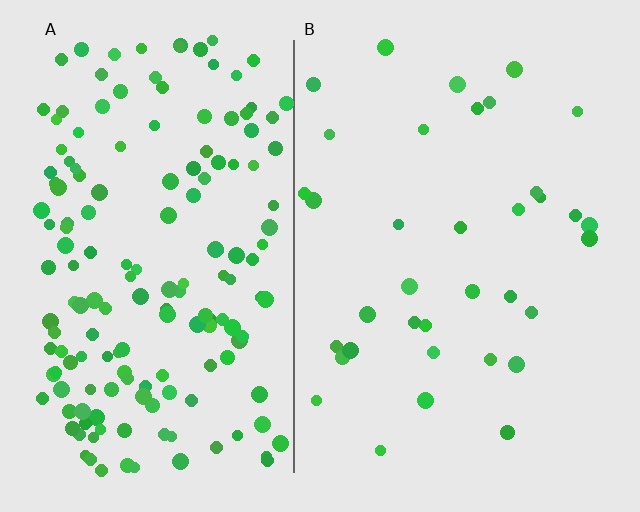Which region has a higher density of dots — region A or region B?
A (the left).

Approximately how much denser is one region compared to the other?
Approximately 4.7× — region A over region B.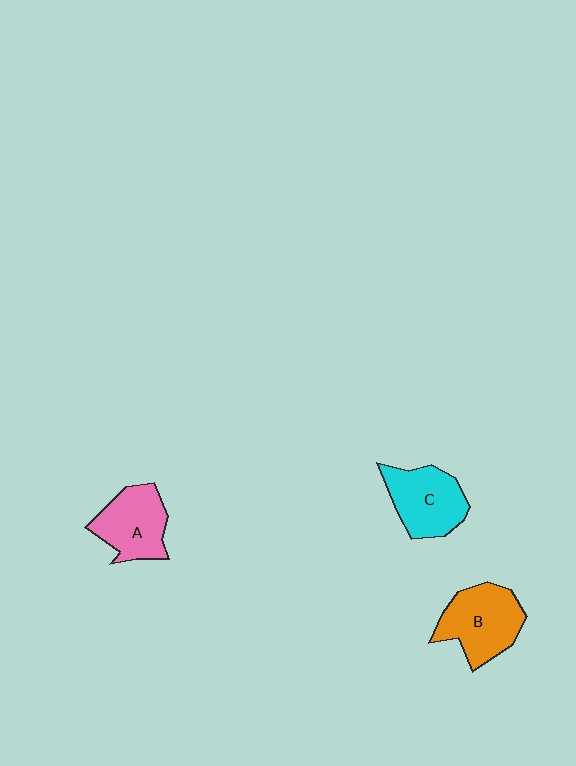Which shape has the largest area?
Shape B (orange).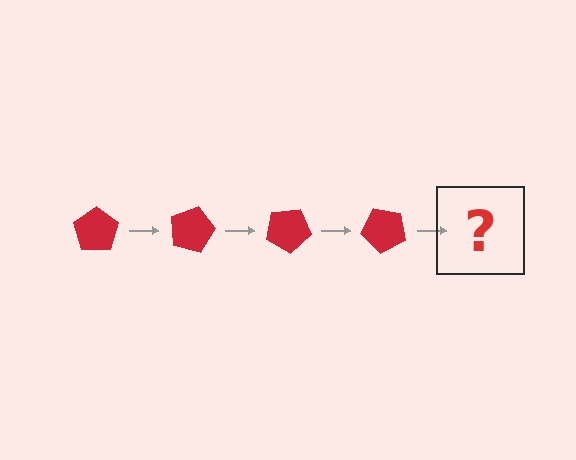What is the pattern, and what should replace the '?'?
The pattern is that the pentagon rotates 15 degrees each step. The '?' should be a red pentagon rotated 60 degrees.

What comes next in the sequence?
The next element should be a red pentagon rotated 60 degrees.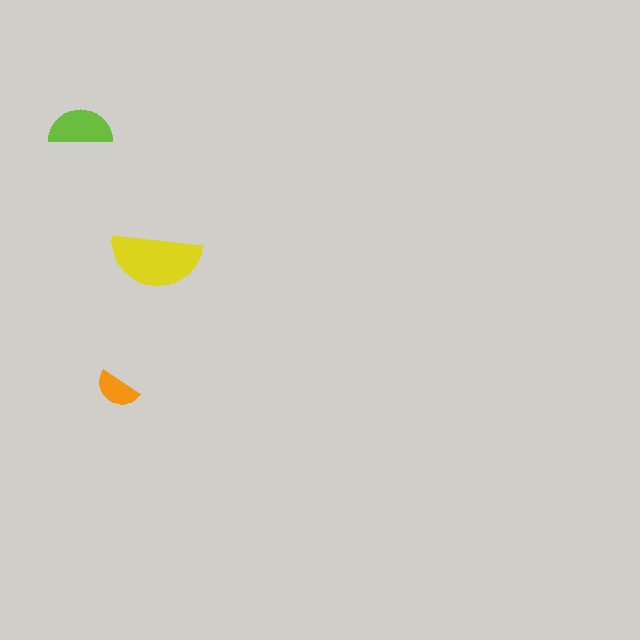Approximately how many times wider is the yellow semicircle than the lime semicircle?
About 1.5 times wider.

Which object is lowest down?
The orange semicircle is bottommost.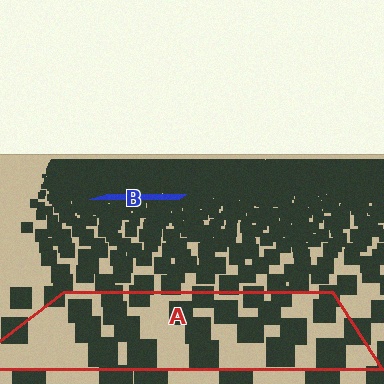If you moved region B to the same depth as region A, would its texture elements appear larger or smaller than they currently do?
They would appear larger. At a closer depth, the same texture elements are projected at a bigger on-screen size.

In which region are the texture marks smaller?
The texture marks are smaller in region B, because it is farther away.